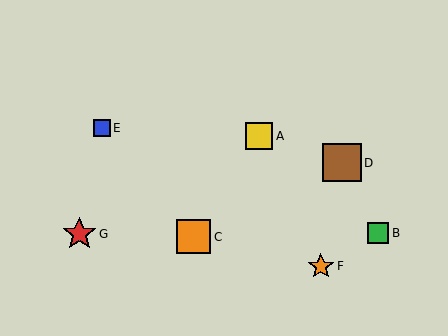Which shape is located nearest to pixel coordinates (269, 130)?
The yellow square (labeled A) at (259, 136) is nearest to that location.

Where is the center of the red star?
The center of the red star is at (79, 234).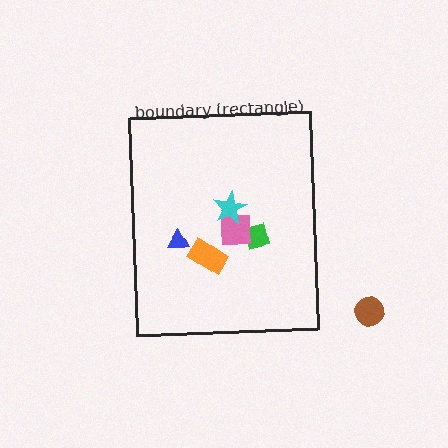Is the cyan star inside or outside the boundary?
Inside.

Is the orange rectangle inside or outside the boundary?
Inside.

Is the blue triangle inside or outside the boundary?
Inside.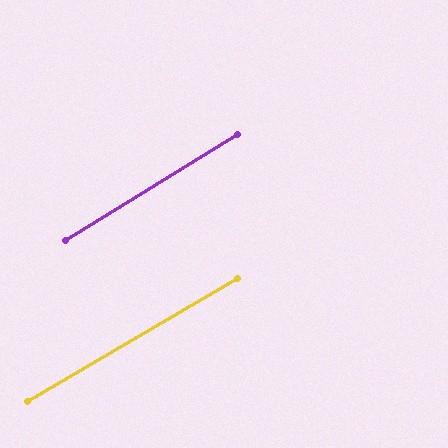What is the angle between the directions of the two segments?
Approximately 1 degree.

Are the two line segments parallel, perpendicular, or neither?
Parallel — their directions differ by only 1.4°.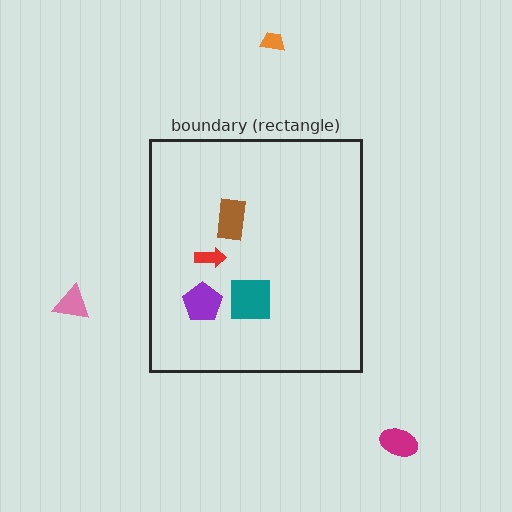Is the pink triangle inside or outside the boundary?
Outside.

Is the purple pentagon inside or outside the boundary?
Inside.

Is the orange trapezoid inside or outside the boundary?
Outside.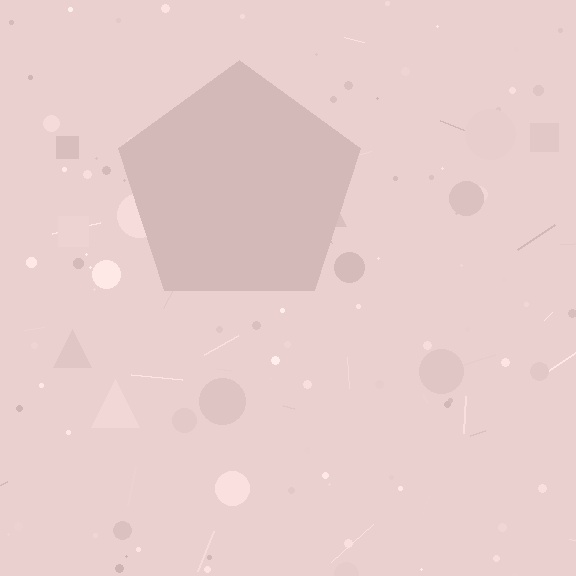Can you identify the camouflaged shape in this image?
The camouflaged shape is a pentagon.